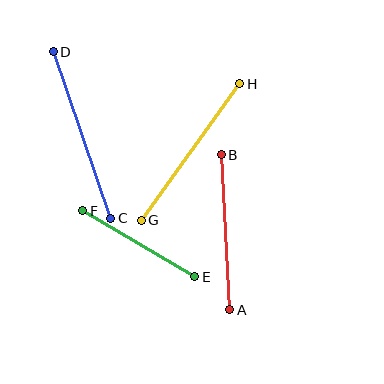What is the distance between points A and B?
The distance is approximately 155 pixels.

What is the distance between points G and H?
The distance is approximately 168 pixels.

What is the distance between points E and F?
The distance is approximately 130 pixels.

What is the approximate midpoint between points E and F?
The midpoint is at approximately (139, 244) pixels.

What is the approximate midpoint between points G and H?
The midpoint is at approximately (190, 152) pixels.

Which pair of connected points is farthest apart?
Points C and D are farthest apart.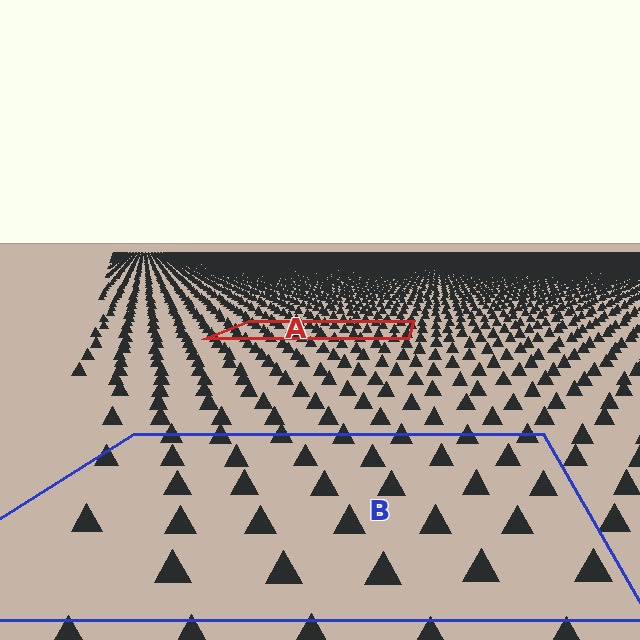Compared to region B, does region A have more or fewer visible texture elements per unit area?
Region A has more texture elements per unit area — they are packed more densely because it is farther away.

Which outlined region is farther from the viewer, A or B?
Region A is farther from the viewer — the texture elements inside it appear smaller and more densely packed.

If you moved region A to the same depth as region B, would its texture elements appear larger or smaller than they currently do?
They would appear larger. At a closer depth, the same texture elements are projected at a bigger on-screen size.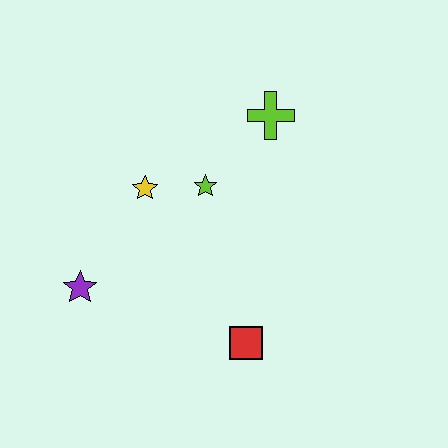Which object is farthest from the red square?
The lime cross is farthest from the red square.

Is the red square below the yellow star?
Yes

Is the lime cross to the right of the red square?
Yes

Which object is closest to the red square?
The lime star is closest to the red square.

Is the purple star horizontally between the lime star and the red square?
No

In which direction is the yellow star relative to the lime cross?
The yellow star is to the left of the lime cross.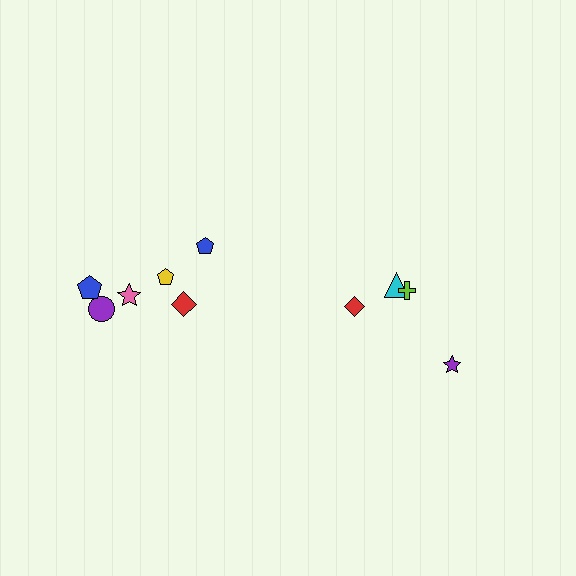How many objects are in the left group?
There are 6 objects.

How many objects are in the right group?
There are 4 objects.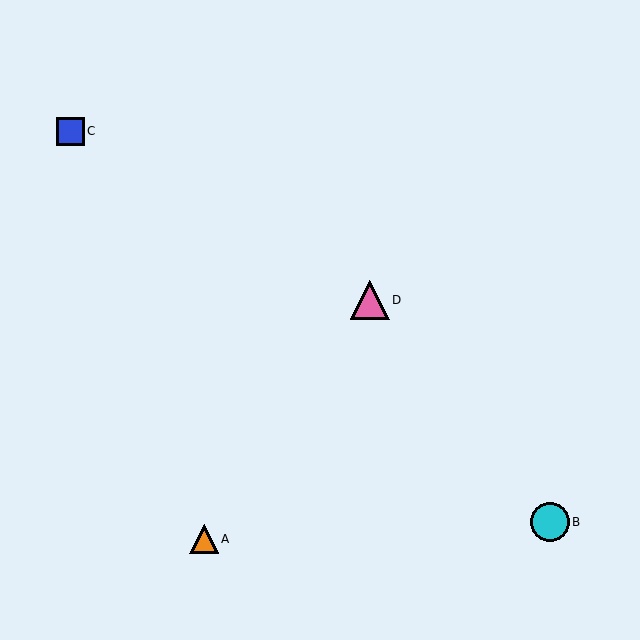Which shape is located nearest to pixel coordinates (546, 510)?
The cyan circle (labeled B) at (550, 522) is nearest to that location.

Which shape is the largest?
The cyan circle (labeled B) is the largest.